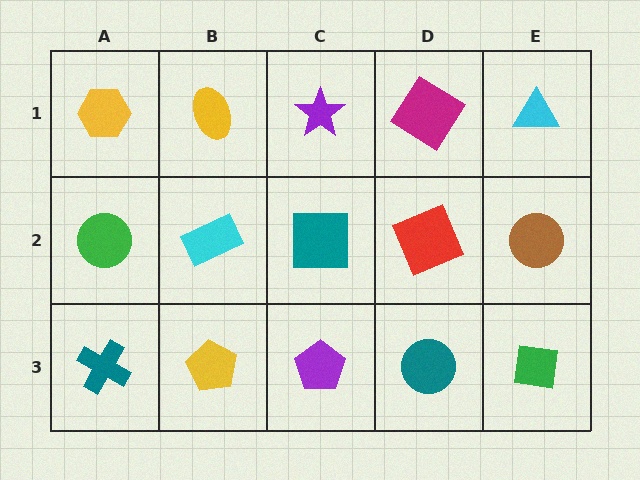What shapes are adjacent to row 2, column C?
A purple star (row 1, column C), a purple pentagon (row 3, column C), a cyan rectangle (row 2, column B), a red square (row 2, column D).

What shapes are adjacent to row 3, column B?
A cyan rectangle (row 2, column B), a teal cross (row 3, column A), a purple pentagon (row 3, column C).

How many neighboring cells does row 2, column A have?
3.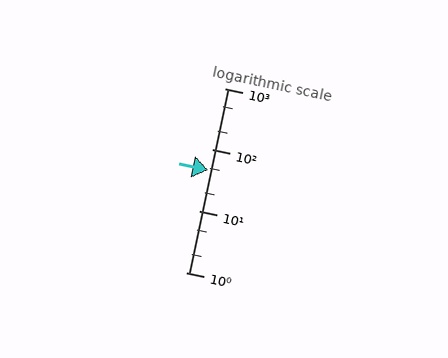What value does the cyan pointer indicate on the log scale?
The pointer indicates approximately 46.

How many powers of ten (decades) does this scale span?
The scale spans 3 decades, from 1 to 1000.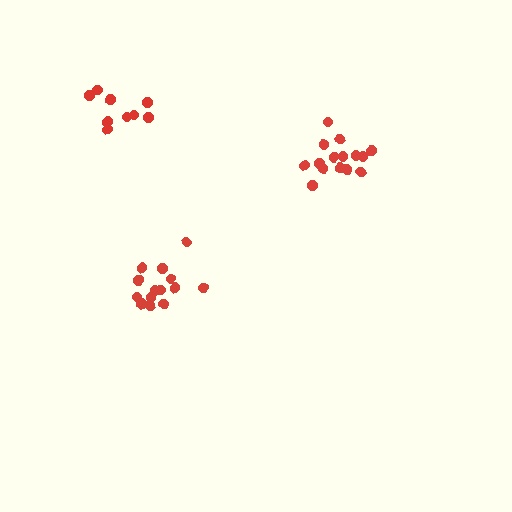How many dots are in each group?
Group 1: 14 dots, Group 2: 15 dots, Group 3: 9 dots (38 total).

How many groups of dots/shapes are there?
There are 3 groups.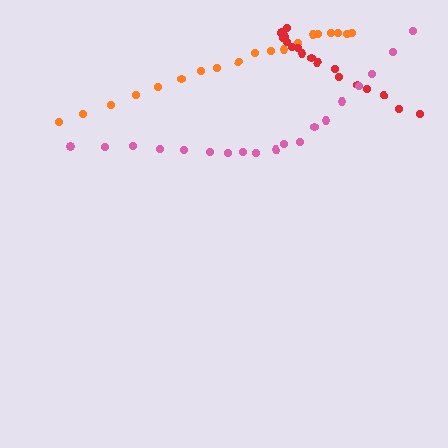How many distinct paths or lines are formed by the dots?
There are 3 distinct paths.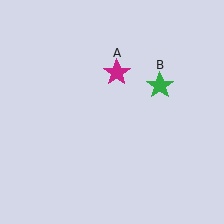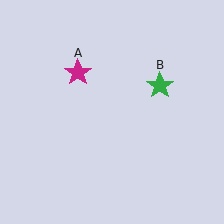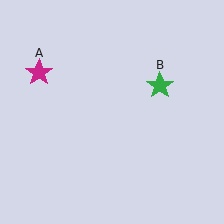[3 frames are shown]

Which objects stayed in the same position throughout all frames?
Green star (object B) remained stationary.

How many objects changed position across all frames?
1 object changed position: magenta star (object A).